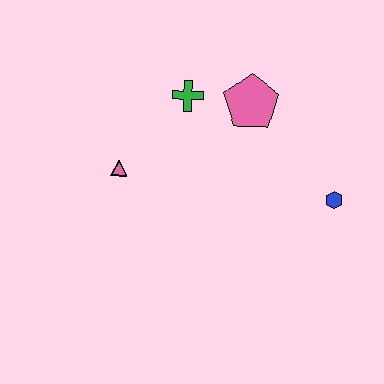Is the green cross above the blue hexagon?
Yes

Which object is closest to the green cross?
The pink pentagon is closest to the green cross.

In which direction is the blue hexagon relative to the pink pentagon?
The blue hexagon is below the pink pentagon.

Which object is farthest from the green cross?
The blue hexagon is farthest from the green cross.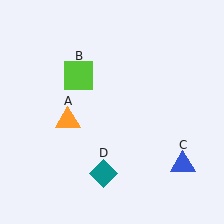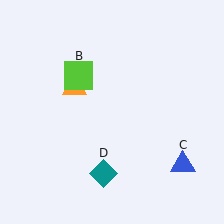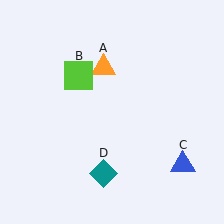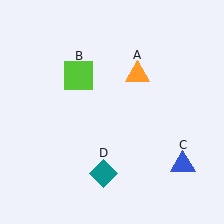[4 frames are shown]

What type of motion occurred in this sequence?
The orange triangle (object A) rotated clockwise around the center of the scene.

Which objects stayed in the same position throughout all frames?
Lime square (object B) and blue triangle (object C) and teal diamond (object D) remained stationary.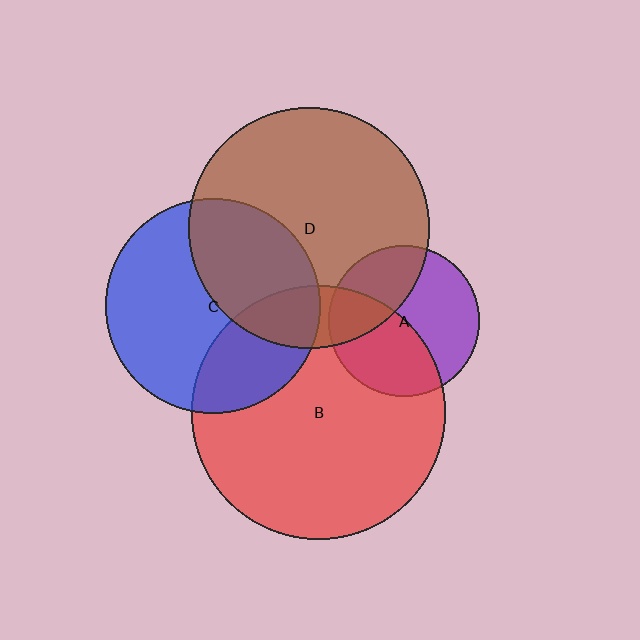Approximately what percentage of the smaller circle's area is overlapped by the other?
Approximately 30%.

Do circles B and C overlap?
Yes.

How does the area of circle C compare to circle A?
Approximately 2.0 times.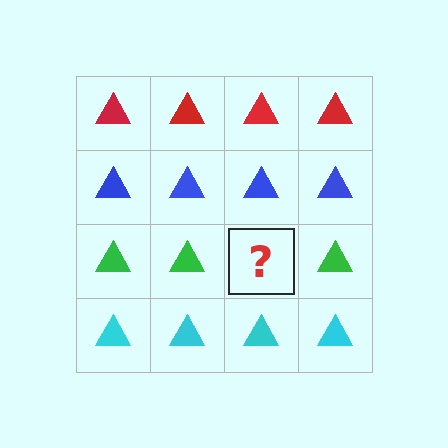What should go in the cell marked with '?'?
The missing cell should contain a green triangle.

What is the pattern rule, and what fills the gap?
The rule is that each row has a consistent color. The gap should be filled with a green triangle.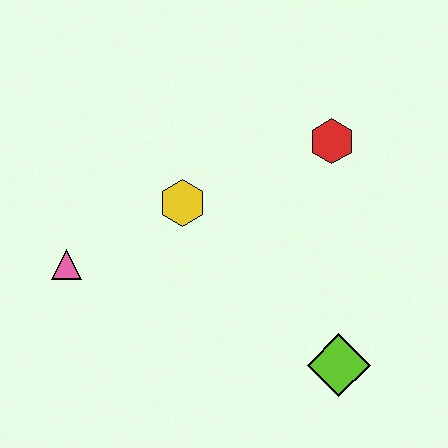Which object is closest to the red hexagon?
The yellow hexagon is closest to the red hexagon.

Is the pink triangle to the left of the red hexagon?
Yes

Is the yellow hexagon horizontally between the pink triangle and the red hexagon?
Yes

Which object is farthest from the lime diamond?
The pink triangle is farthest from the lime diamond.